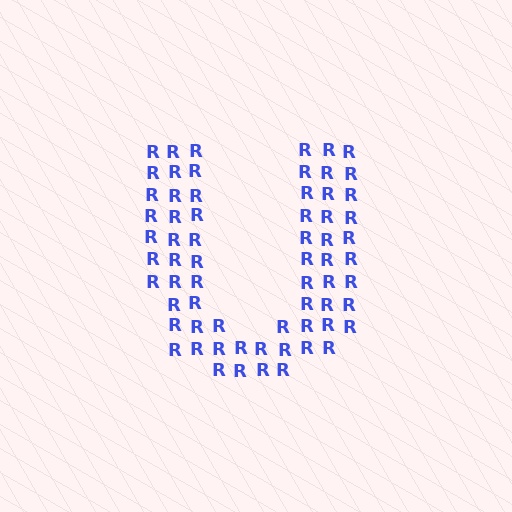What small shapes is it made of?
It is made of small letter R's.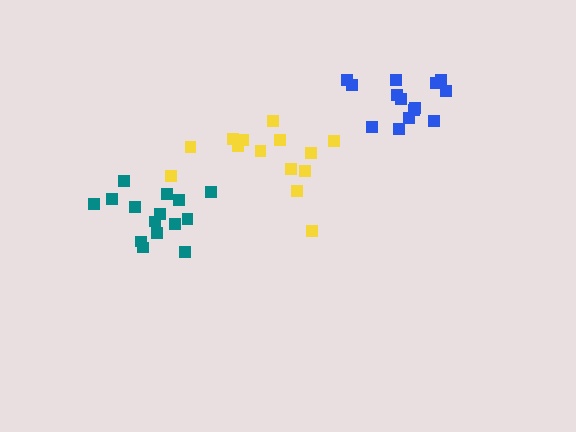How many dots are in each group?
Group 1: 14 dots, Group 2: 15 dots, Group 3: 14 dots (43 total).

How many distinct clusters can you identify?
There are 3 distinct clusters.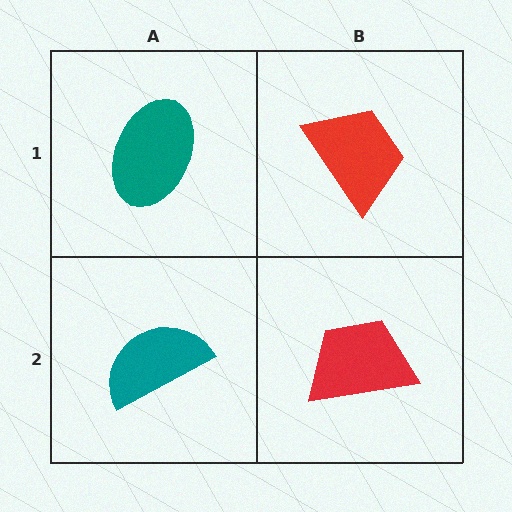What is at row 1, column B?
A red trapezoid.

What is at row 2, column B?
A red trapezoid.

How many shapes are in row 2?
2 shapes.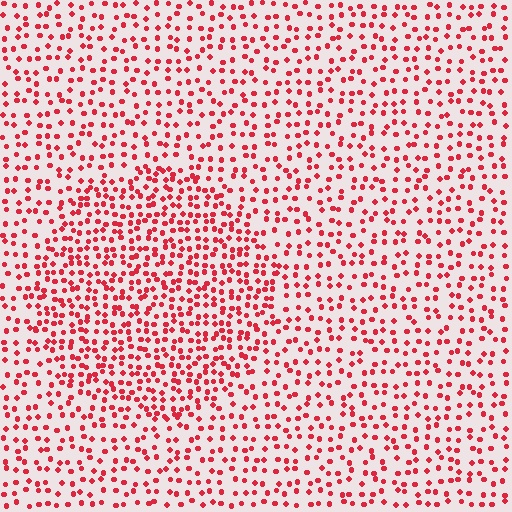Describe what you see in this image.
The image contains small red elements arranged at two different densities. A circle-shaped region is visible where the elements are more densely packed than the surrounding area.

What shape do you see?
I see a circle.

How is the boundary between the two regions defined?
The boundary is defined by a change in element density (approximately 1.7x ratio). All elements are the same color, size, and shape.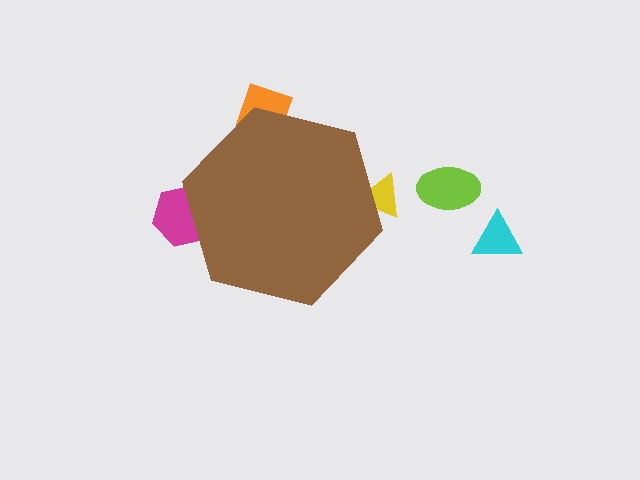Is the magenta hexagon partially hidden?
Yes, the magenta hexagon is partially hidden behind the brown hexagon.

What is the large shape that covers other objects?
A brown hexagon.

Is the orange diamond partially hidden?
Yes, the orange diamond is partially hidden behind the brown hexagon.